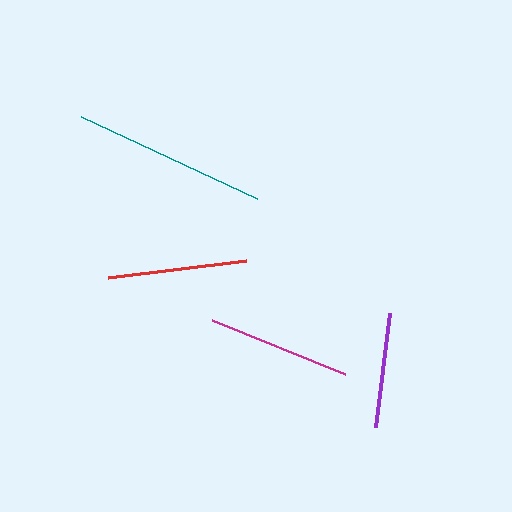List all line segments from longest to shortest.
From longest to shortest: teal, magenta, red, purple.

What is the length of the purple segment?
The purple segment is approximately 115 pixels long.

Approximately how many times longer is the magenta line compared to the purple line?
The magenta line is approximately 1.2 times the length of the purple line.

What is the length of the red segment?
The red segment is approximately 139 pixels long.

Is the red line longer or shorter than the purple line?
The red line is longer than the purple line.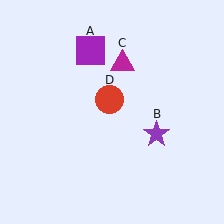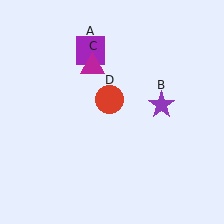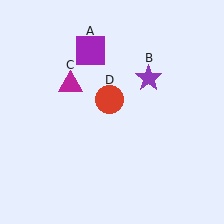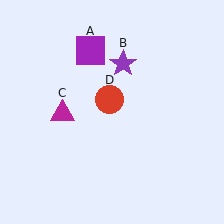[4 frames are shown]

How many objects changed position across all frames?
2 objects changed position: purple star (object B), magenta triangle (object C).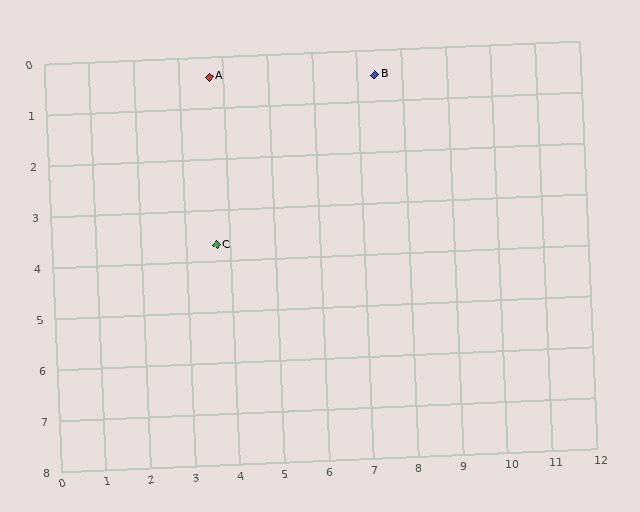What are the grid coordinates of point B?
Point B is at approximately (7.4, 0.5).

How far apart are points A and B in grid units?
Points A and B are about 3.7 grid units apart.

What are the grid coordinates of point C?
Point C is at approximately (3.7, 3.7).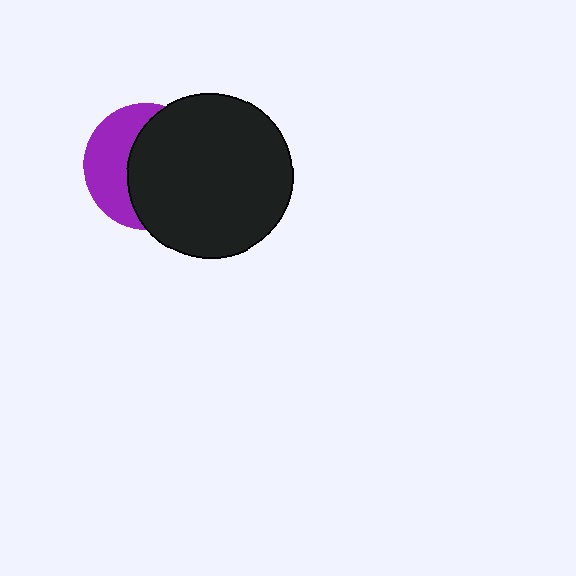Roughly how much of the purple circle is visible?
A small part of it is visible (roughly 40%).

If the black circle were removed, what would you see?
You would see the complete purple circle.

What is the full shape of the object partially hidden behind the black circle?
The partially hidden object is a purple circle.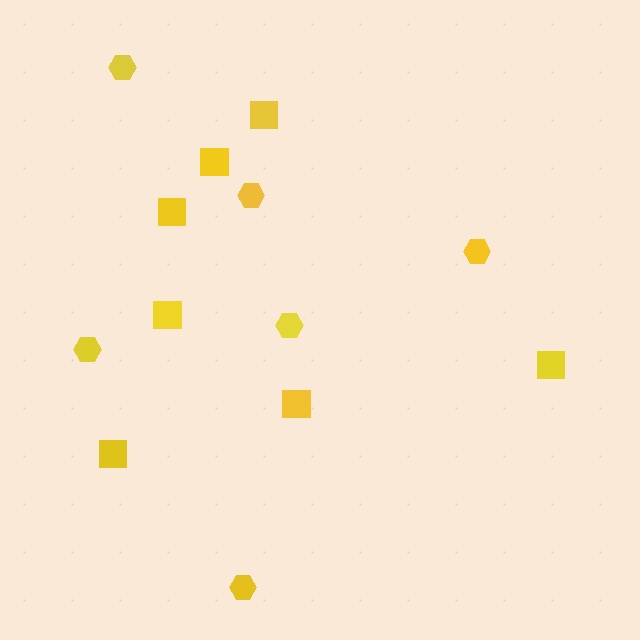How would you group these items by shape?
There are 2 groups: one group of squares (7) and one group of hexagons (6).